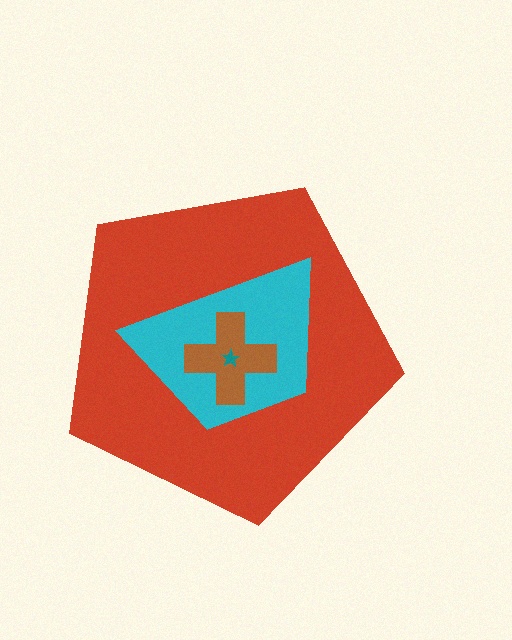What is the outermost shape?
The red pentagon.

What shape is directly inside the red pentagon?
The cyan trapezoid.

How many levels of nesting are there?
4.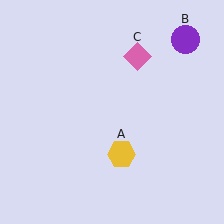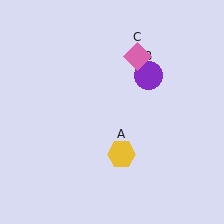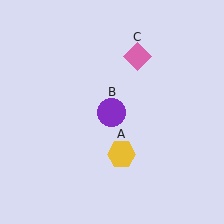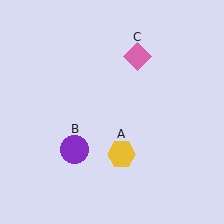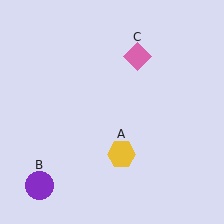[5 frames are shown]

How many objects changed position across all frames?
1 object changed position: purple circle (object B).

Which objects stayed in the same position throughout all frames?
Yellow hexagon (object A) and pink diamond (object C) remained stationary.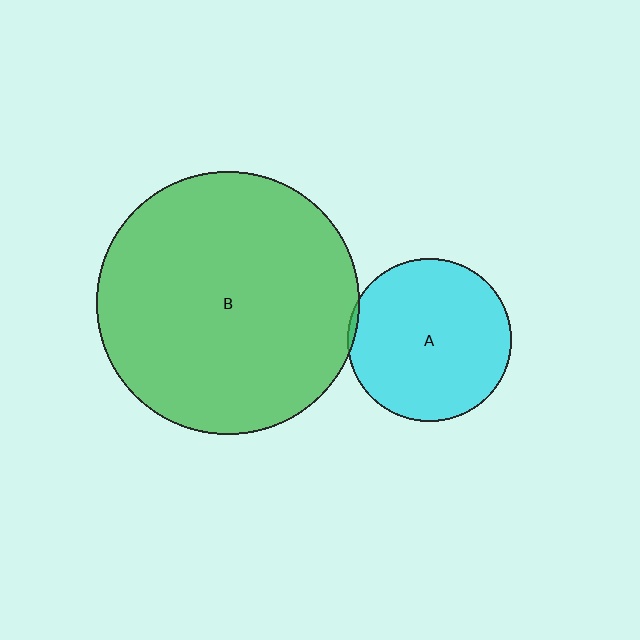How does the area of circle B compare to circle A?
Approximately 2.6 times.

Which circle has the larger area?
Circle B (green).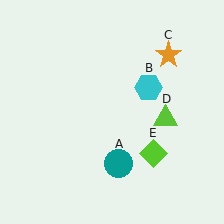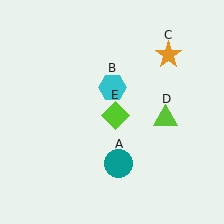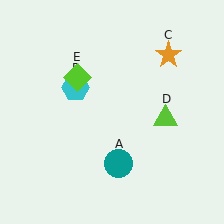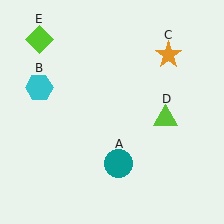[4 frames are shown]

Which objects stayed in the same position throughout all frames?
Teal circle (object A) and orange star (object C) and lime triangle (object D) remained stationary.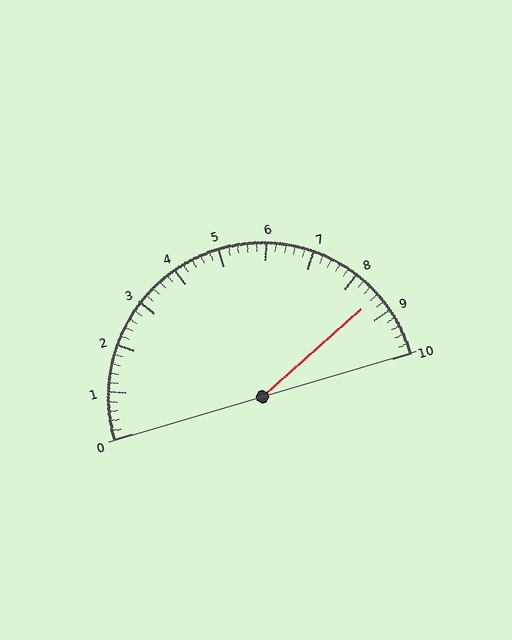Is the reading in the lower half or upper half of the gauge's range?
The reading is in the upper half of the range (0 to 10).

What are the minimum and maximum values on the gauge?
The gauge ranges from 0 to 10.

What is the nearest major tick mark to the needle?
The nearest major tick mark is 9.